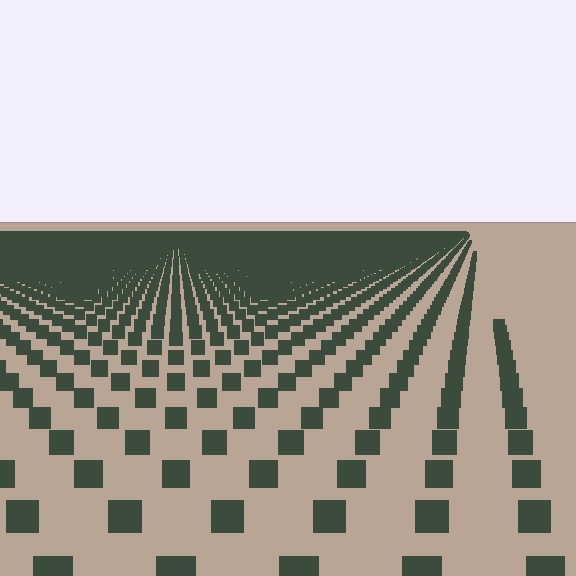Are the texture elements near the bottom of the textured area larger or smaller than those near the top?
Larger. Near the bottom, elements are closer to the viewer and appear at a bigger on-screen size.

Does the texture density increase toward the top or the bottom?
Density increases toward the top.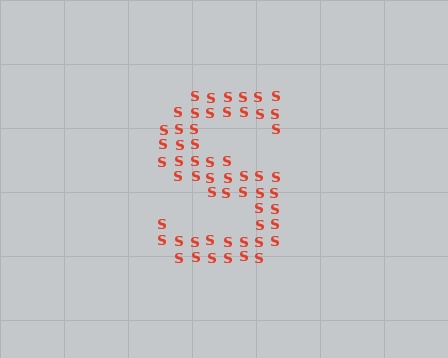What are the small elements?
The small elements are letter S's.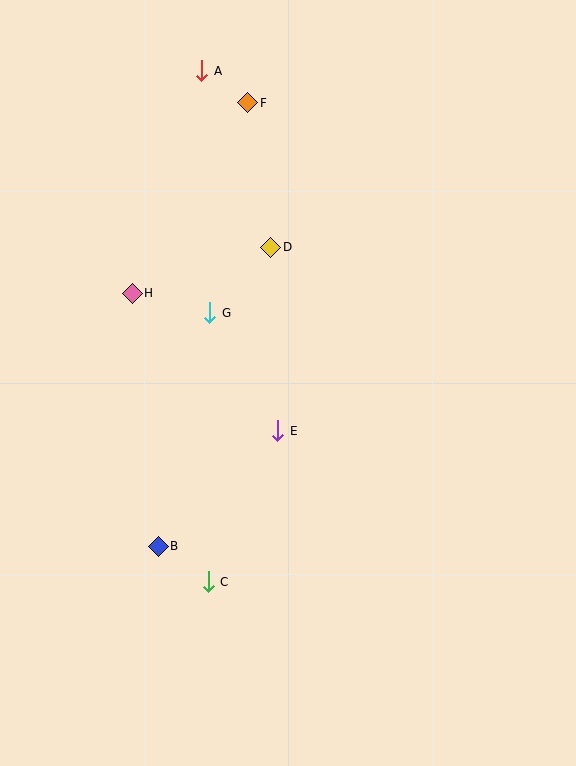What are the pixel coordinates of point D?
Point D is at (271, 247).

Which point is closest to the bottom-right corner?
Point C is closest to the bottom-right corner.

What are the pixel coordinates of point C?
Point C is at (208, 582).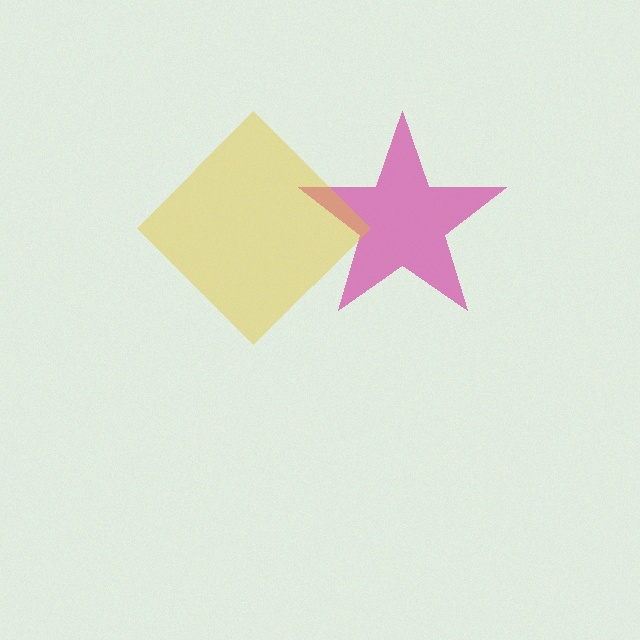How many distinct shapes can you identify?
There are 2 distinct shapes: a magenta star, a yellow diamond.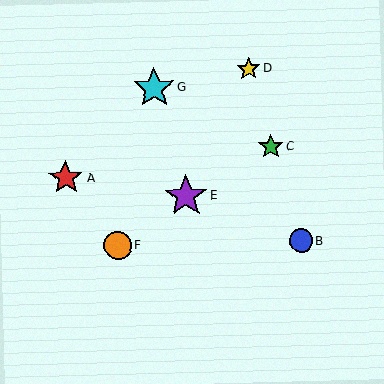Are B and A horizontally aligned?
No, B is at y≈241 and A is at y≈178.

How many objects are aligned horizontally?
2 objects (B, F) are aligned horizontally.